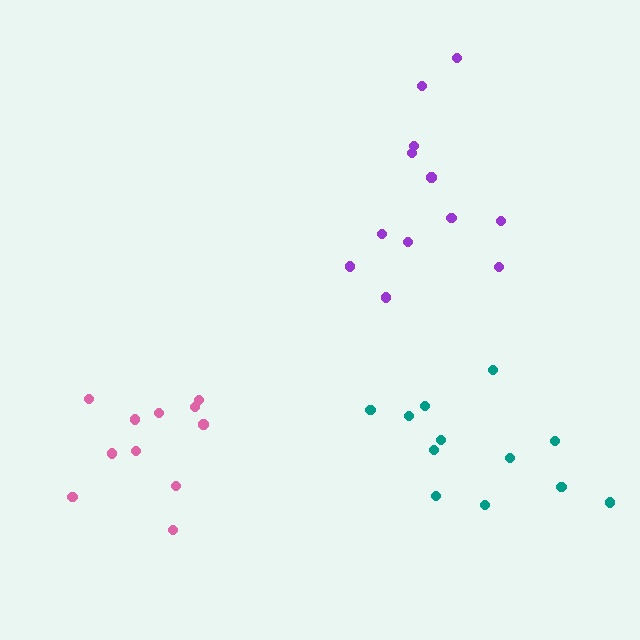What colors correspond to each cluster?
The clusters are colored: purple, pink, teal.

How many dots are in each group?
Group 1: 12 dots, Group 2: 11 dots, Group 3: 12 dots (35 total).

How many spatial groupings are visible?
There are 3 spatial groupings.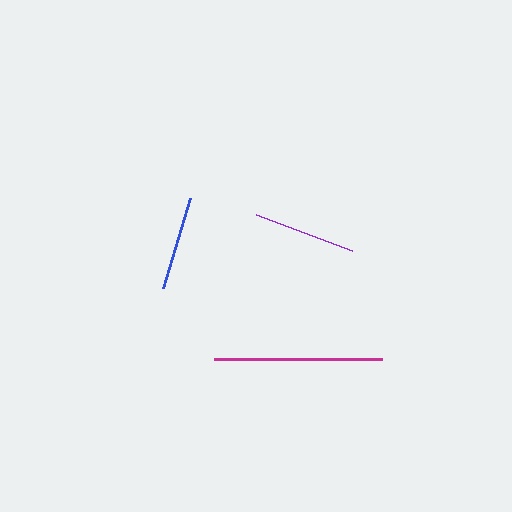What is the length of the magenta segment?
The magenta segment is approximately 168 pixels long.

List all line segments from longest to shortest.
From longest to shortest: magenta, purple, blue.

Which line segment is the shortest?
The blue line is the shortest at approximately 94 pixels.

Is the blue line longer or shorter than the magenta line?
The magenta line is longer than the blue line.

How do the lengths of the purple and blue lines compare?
The purple and blue lines are approximately the same length.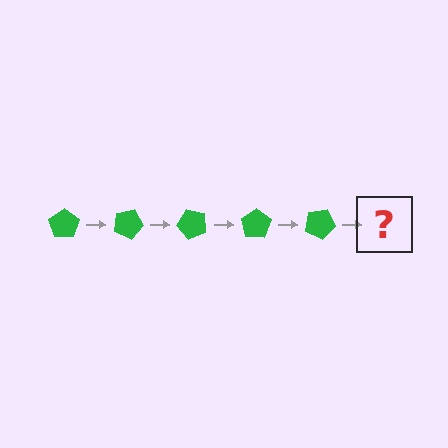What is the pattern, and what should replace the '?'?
The pattern is that the pentagon rotates 25 degrees each step. The '?' should be a green pentagon rotated 125 degrees.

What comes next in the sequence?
The next element should be a green pentagon rotated 125 degrees.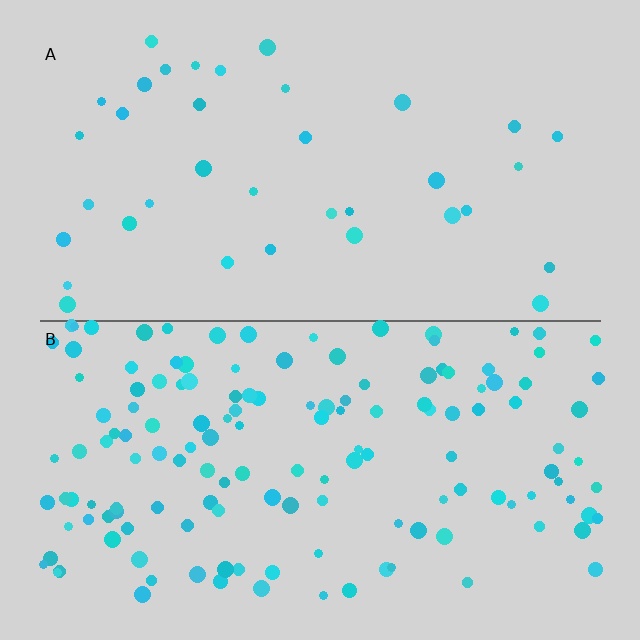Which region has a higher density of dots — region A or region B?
B (the bottom).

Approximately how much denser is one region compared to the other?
Approximately 3.9× — region B over region A.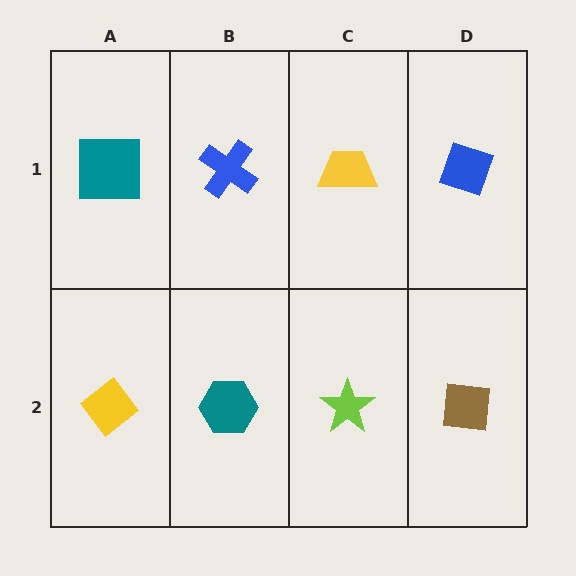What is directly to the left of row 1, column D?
A yellow trapezoid.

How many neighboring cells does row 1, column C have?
3.